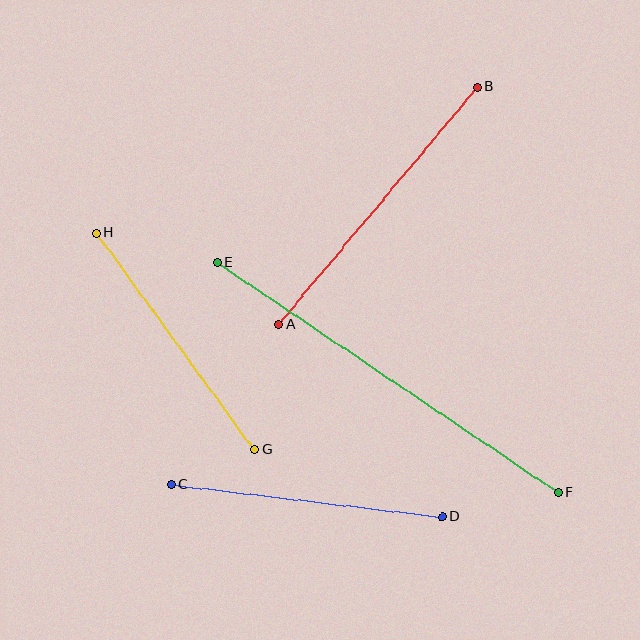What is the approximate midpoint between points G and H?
The midpoint is at approximately (176, 341) pixels.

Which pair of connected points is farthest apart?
Points E and F are farthest apart.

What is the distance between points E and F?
The distance is approximately 411 pixels.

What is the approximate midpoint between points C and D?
The midpoint is at approximately (307, 501) pixels.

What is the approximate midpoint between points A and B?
The midpoint is at approximately (378, 206) pixels.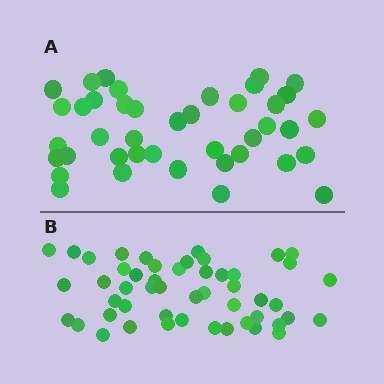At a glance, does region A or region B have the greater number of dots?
Region B (the bottom region) has more dots.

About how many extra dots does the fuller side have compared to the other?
Region B has roughly 8 or so more dots than region A.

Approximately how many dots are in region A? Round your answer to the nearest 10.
About 40 dots. (The exact count is 41, which rounds to 40.)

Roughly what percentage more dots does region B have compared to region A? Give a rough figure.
About 20% more.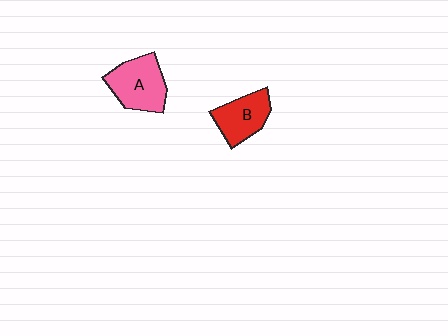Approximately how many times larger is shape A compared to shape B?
Approximately 1.2 times.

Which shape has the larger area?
Shape A (pink).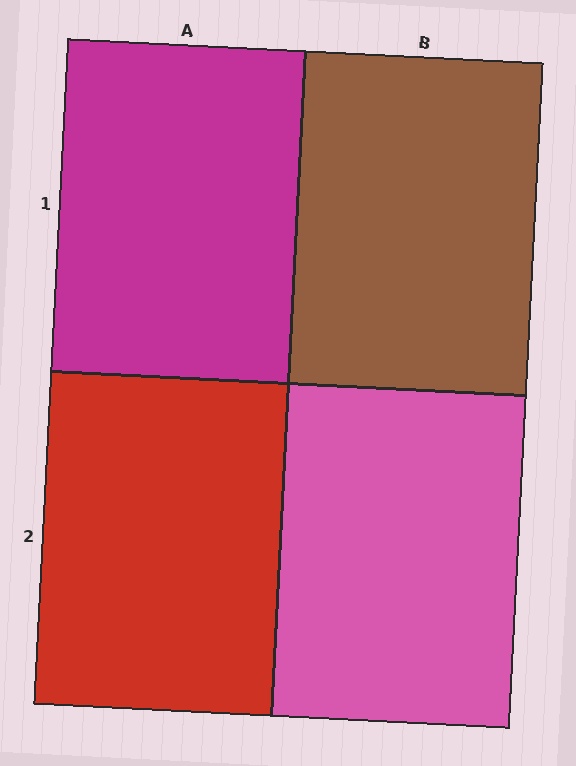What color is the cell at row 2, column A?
Red.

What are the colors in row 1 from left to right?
Magenta, brown.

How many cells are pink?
1 cell is pink.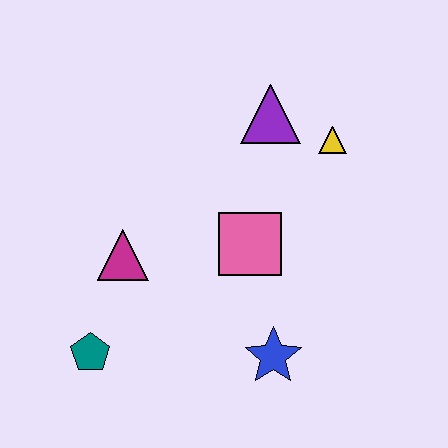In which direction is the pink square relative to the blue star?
The pink square is above the blue star.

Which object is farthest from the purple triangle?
The teal pentagon is farthest from the purple triangle.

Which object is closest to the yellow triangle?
The purple triangle is closest to the yellow triangle.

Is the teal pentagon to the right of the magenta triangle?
No